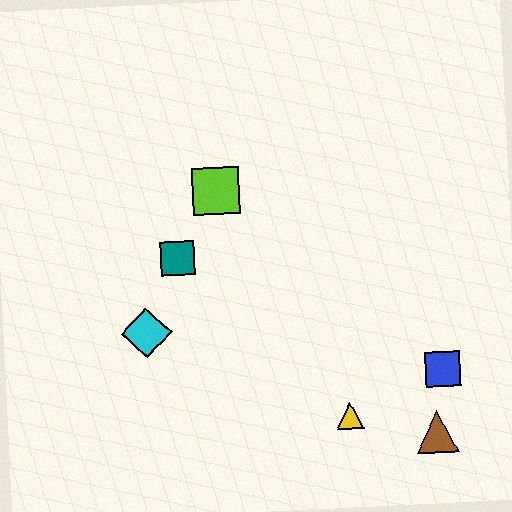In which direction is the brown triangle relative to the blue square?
The brown triangle is below the blue square.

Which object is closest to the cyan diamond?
The teal square is closest to the cyan diamond.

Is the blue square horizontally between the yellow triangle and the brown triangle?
No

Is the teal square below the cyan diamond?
No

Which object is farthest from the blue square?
The cyan diamond is farthest from the blue square.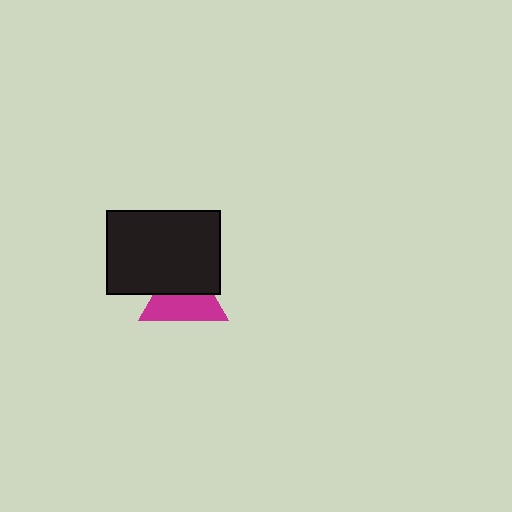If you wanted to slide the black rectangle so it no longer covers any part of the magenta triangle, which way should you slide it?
Slide it up — that is the most direct way to separate the two shapes.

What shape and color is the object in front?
The object in front is a black rectangle.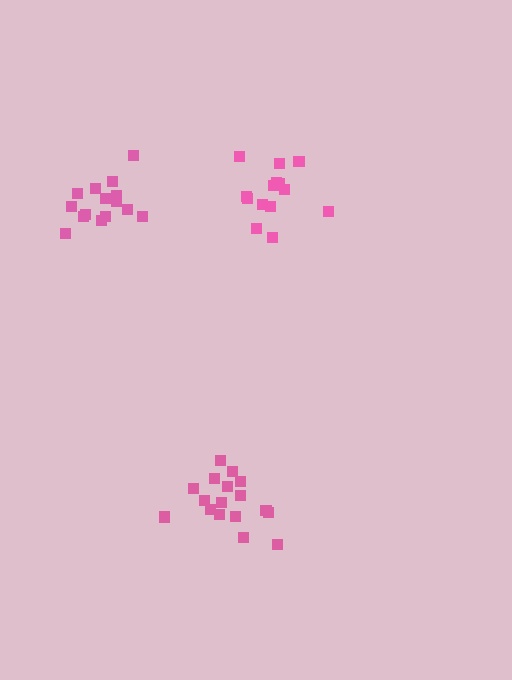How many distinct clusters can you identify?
There are 3 distinct clusters.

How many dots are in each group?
Group 1: 17 dots, Group 2: 14 dots, Group 3: 15 dots (46 total).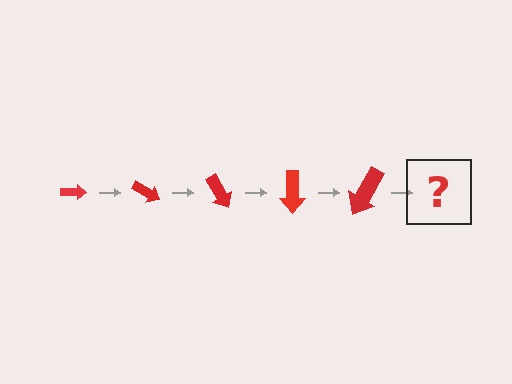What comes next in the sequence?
The next element should be an arrow, larger than the previous one and rotated 150 degrees from the start.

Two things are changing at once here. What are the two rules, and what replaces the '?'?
The two rules are that the arrow grows larger each step and it rotates 30 degrees each step. The '?' should be an arrow, larger than the previous one and rotated 150 degrees from the start.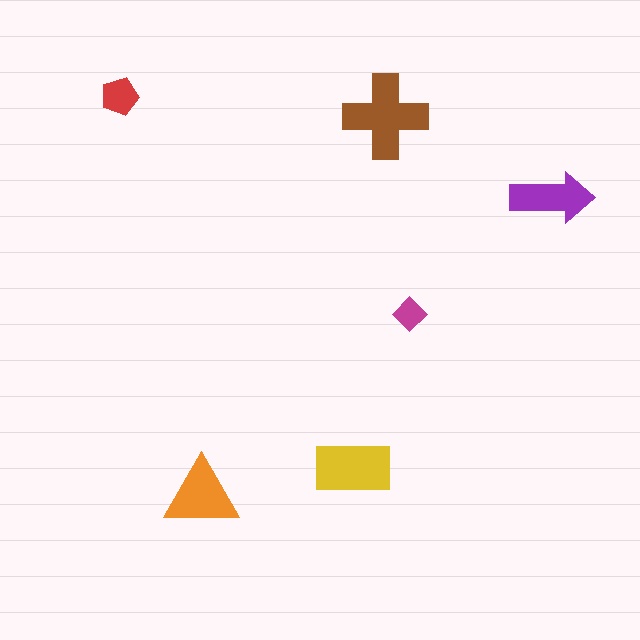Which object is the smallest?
The magenta diamond.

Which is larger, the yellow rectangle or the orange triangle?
The yellow rectangle.